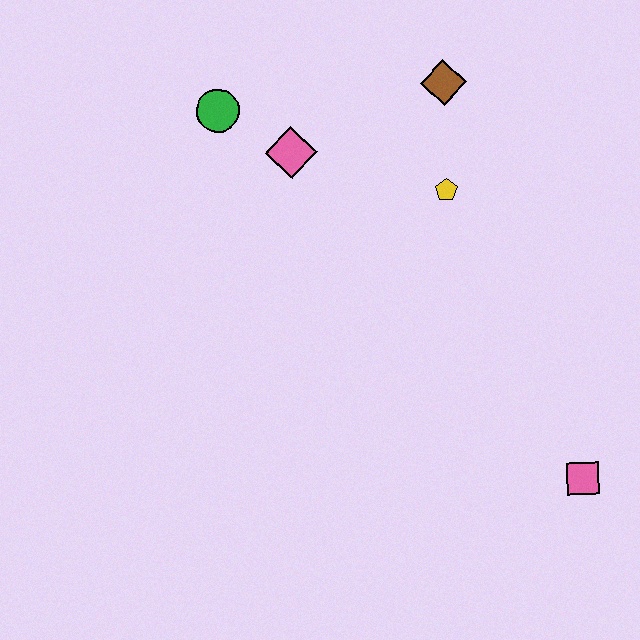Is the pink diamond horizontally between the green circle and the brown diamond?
Yes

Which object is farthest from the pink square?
The green circle is farthest from the pink square.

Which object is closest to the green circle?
The pink diamond is closest to the green circle.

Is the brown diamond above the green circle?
Yes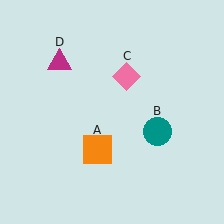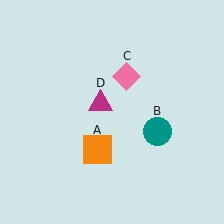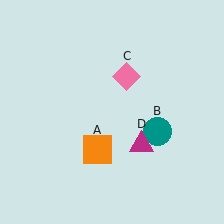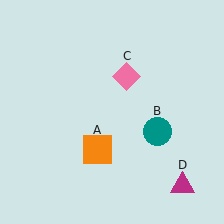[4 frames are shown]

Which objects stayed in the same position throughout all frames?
Orange square (object A) and teal circle (object B) and pink diamond (object C) remained stationary.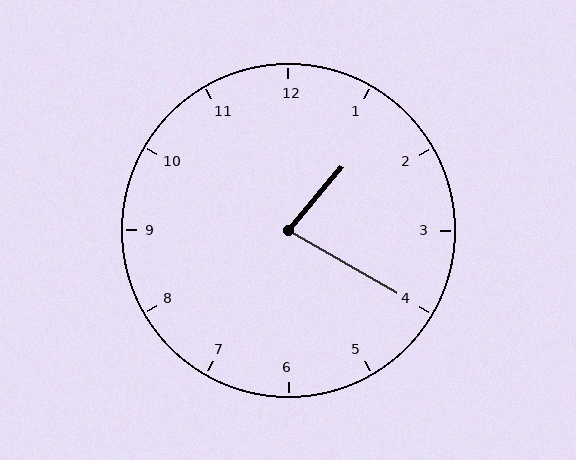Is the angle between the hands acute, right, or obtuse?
It is acute.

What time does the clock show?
1:20.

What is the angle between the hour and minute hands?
Approximately 80 degrees.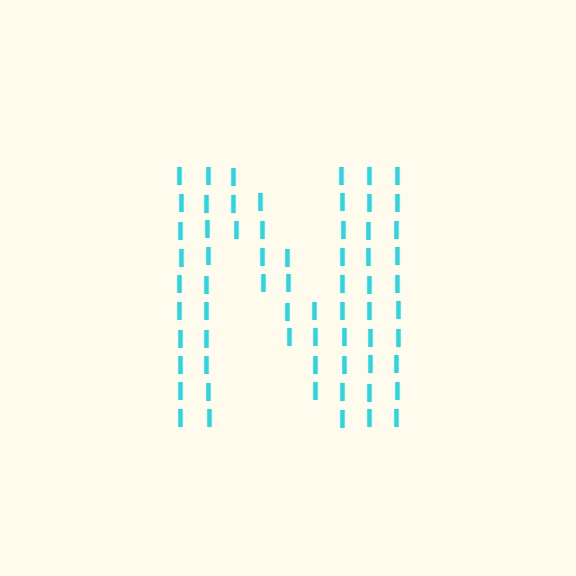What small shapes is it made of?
It is made of small letter I's.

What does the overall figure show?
The overall figure shows the letter N.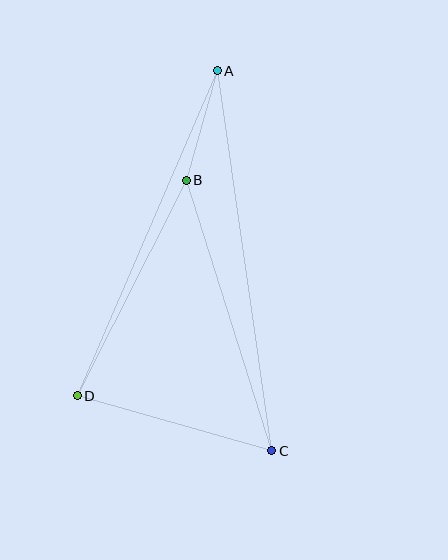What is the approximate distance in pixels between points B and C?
The distance between B and C is approximately 284 pixels.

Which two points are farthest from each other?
Points A and C are farthest from each other.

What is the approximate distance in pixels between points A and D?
The distance between A and D is approximately 354 pixels.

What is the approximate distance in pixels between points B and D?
The distance between B and D is approximately 242 pixels.